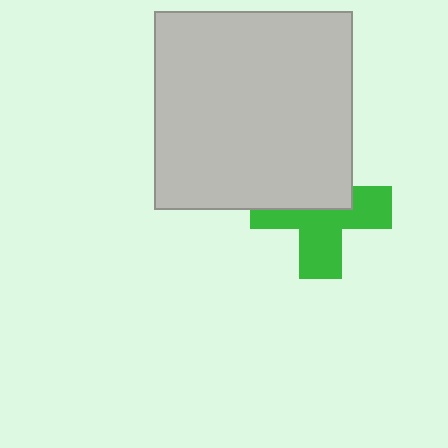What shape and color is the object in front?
The object in front is a light gray square.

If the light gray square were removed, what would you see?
You would see the complete green cross.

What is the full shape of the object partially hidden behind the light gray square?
The partially hidden object is a green cross.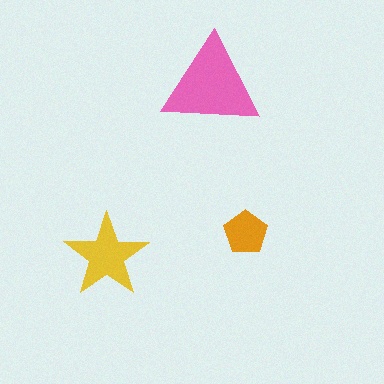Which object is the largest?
The pink triangle.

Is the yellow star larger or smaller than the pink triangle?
Smaller.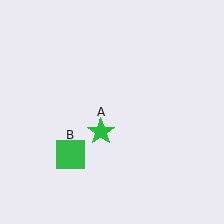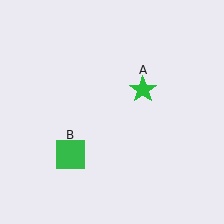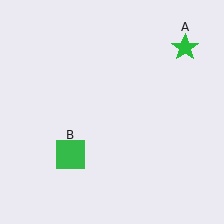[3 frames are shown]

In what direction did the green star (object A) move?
The green star (object A) moved up and to the right.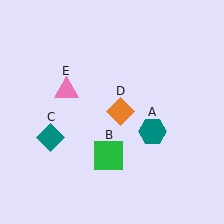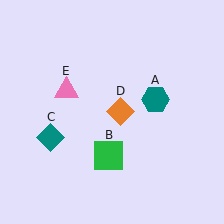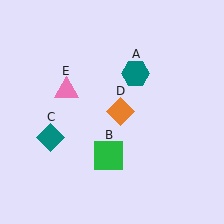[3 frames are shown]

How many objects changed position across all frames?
1 object changed position: teal hexagon (object A).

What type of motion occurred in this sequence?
The teal hexagon (object A) rotated counterclockwise around the center of the scene.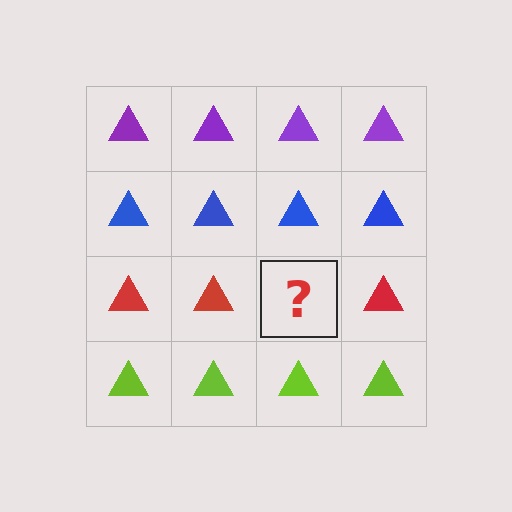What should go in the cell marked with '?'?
The missing cell should contain a red triangle.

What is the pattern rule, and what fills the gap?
The rule is that each row has a consistent color. The gap should be filled with a red triangle.